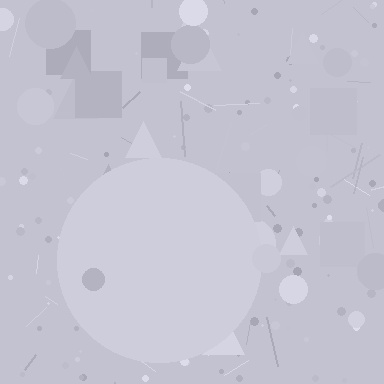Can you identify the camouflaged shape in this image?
The camouflaged shape is a circle.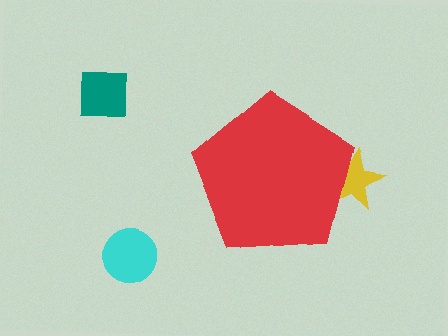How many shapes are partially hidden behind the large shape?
1 shape is partially hidden.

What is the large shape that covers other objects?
A red pentagon.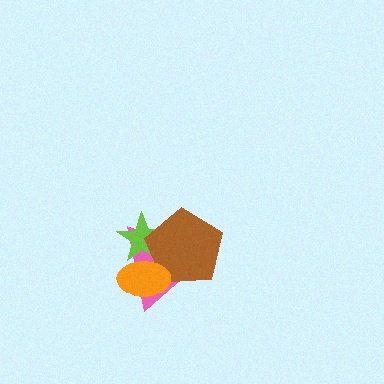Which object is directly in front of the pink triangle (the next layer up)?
The lime star is directly in front of the pink triangle.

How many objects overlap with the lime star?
3 objects overlap with the lime star.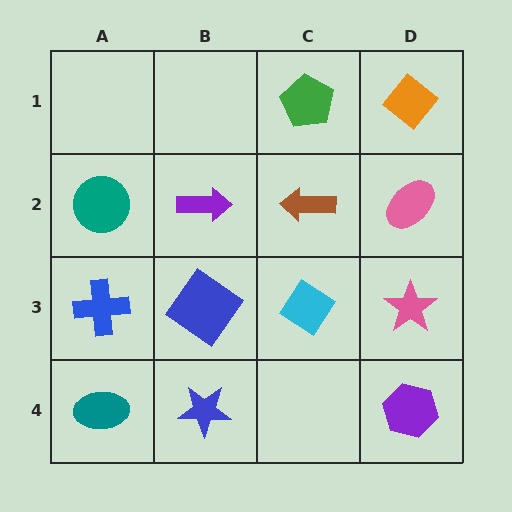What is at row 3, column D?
A pink star.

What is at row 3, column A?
A blue cross.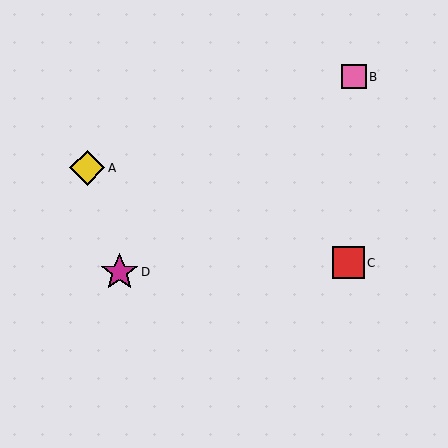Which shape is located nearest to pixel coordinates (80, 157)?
The yellow diamond (labeled A) at (87, 168) is nearest to that location.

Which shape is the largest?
The magenta star (labeled D) is the largest.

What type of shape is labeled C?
Shape C is a red square.